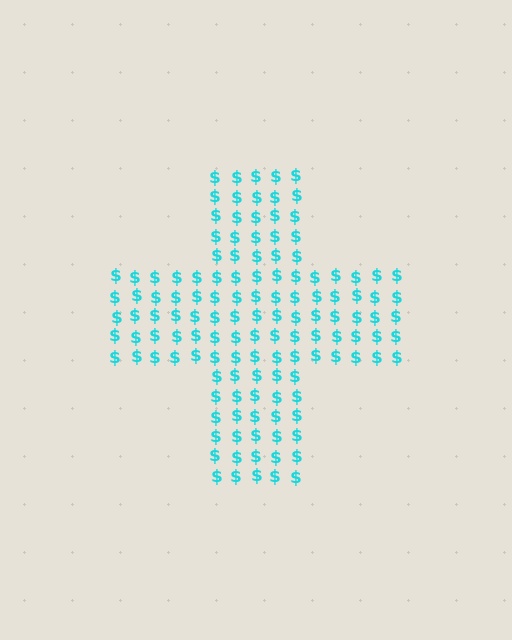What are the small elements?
The small elements are dollar signs.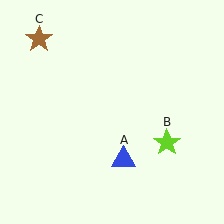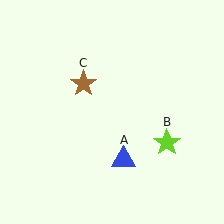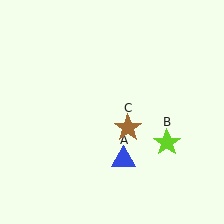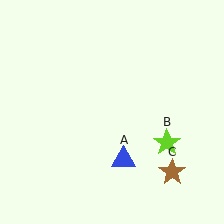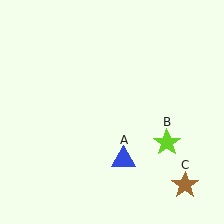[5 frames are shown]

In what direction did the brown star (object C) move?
The brown star (object C) moved down and to the right.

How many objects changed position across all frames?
1 object changed position: brown star (object C).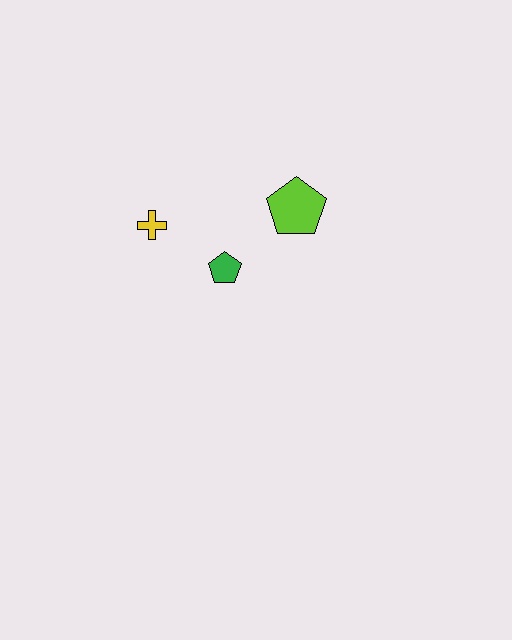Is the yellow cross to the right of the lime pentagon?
No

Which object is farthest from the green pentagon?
The lime pentagon is farthest from the green pentagon.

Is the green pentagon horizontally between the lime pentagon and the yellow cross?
Yes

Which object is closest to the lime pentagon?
The green pentagon is closest to the lime pentagon.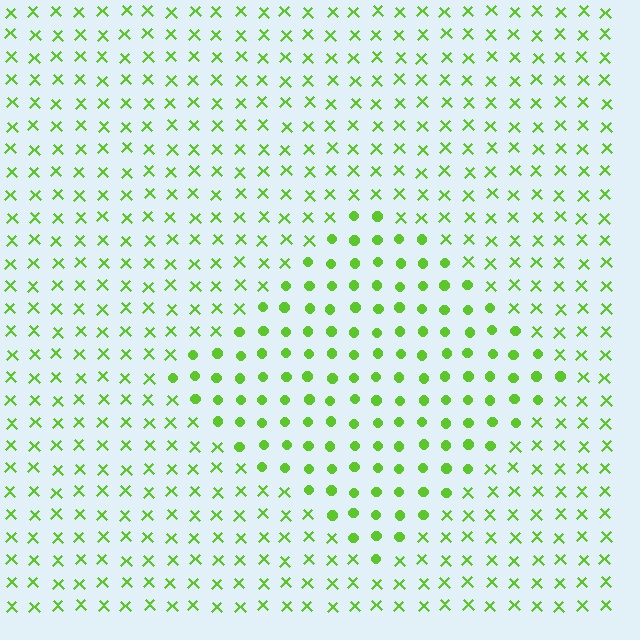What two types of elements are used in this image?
The image uses circles inside the diamond region and X marks outside it.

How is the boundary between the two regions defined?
The boundary is defined by a change in element shape: circles inside vs. X marks outside. All elements share the same color and spacing.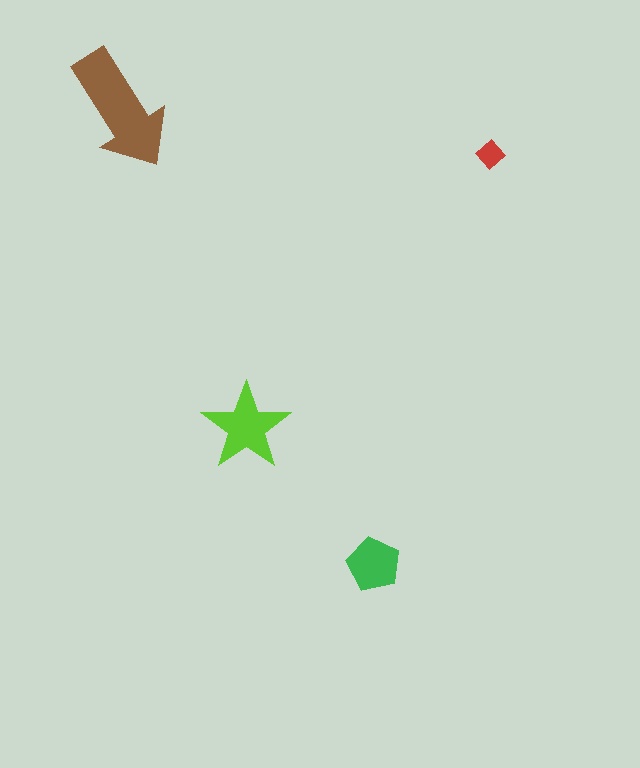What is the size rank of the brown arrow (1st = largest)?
1st.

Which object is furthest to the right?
The red diamond is rightmost.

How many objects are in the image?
There are 4 objects in the image.